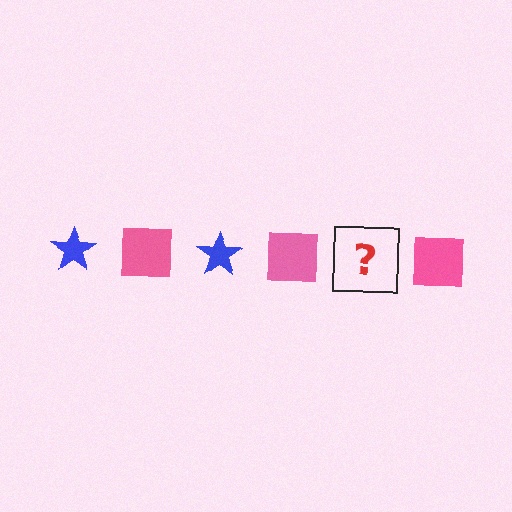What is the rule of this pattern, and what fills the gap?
The rule is that the pattern alternates between blue star and pink square. The gap should be filled with a blue star.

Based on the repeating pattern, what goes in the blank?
The blank should be a blue star.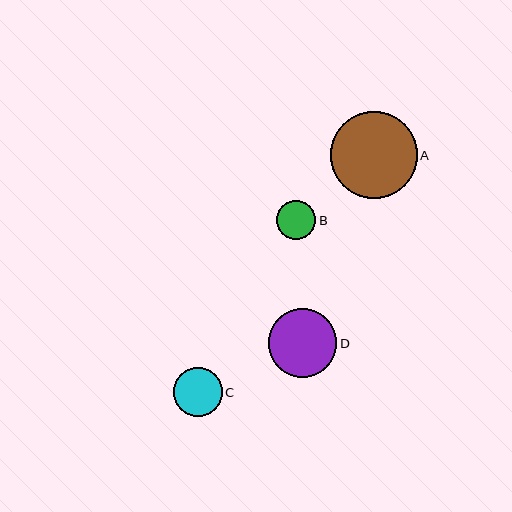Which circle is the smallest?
Circle B is the smallest with a size of approximately 39 pixels.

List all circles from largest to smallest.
From largest to smallest: A, D, C, B.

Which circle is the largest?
Circle A is the largest with a size of approximately 87 pixels.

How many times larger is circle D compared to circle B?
Circle D is approximately 1.8 times the size of circle B.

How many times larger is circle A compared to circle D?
Circle A is approximately 1.3 times the size of circle D.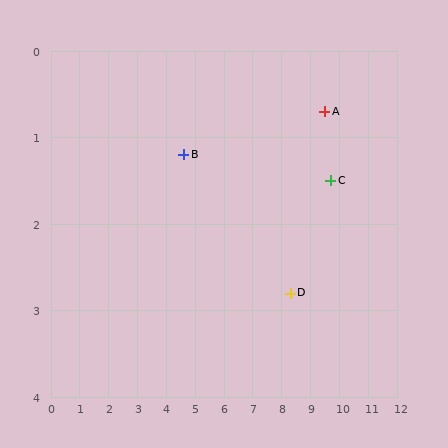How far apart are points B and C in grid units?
Points B and C are about 5.1 grid units apart.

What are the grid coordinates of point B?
Point B is at approximately (4.6, 1.2).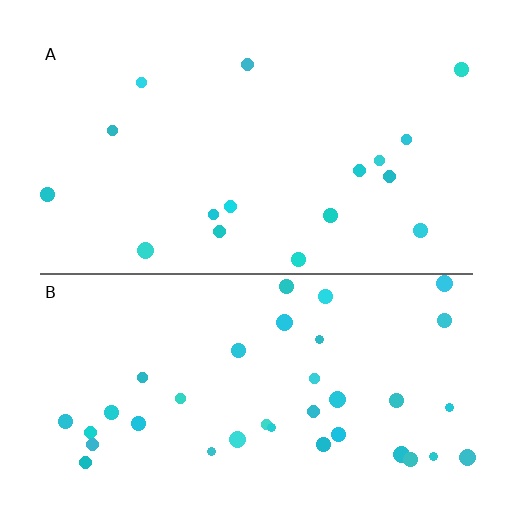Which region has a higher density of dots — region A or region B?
B (the bottom).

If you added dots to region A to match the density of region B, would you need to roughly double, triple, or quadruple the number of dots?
Approximately double.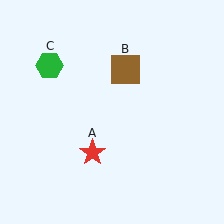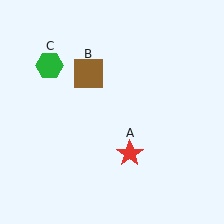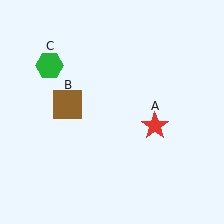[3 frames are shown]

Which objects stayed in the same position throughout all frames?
Green hexagon (object C) remained stationary.